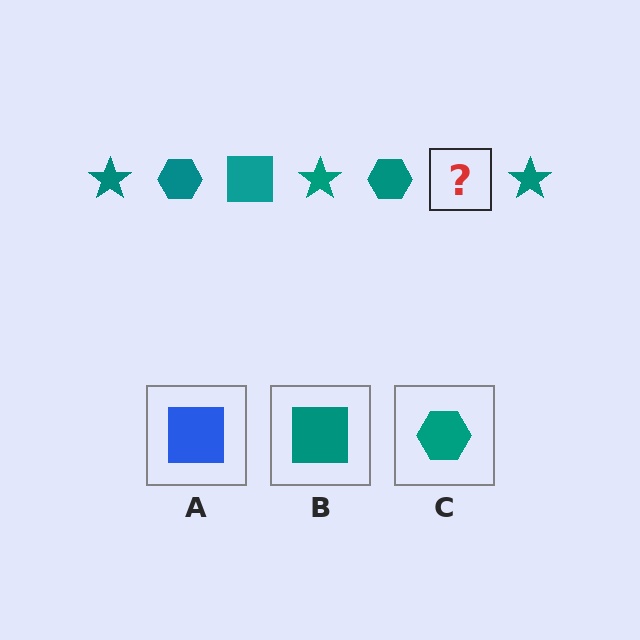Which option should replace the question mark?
Option B.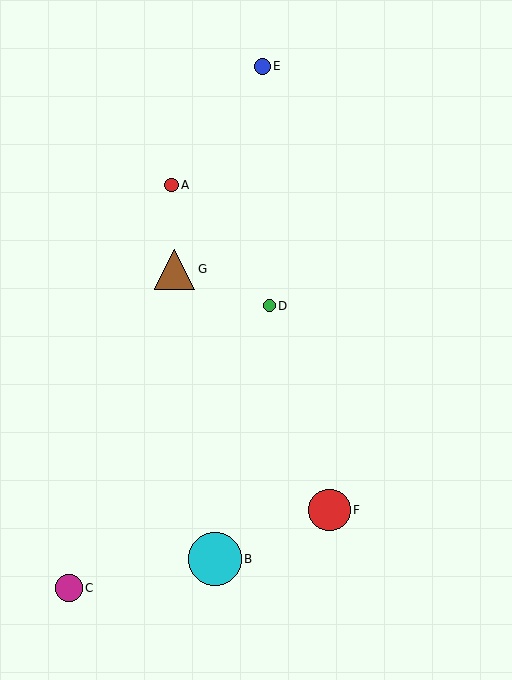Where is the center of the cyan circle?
The center of the cyan circle is at (215, 559).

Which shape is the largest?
The cyan circle (labeled B) is the largest.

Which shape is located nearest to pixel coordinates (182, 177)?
The red circle (labeled A) at (171, 185) is nearest to that location.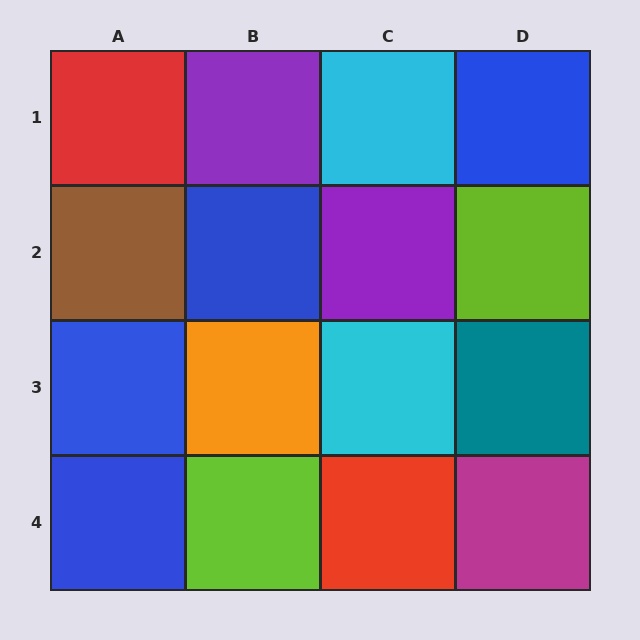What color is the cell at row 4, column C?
Red.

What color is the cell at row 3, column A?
Blue.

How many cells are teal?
1 cell is teal.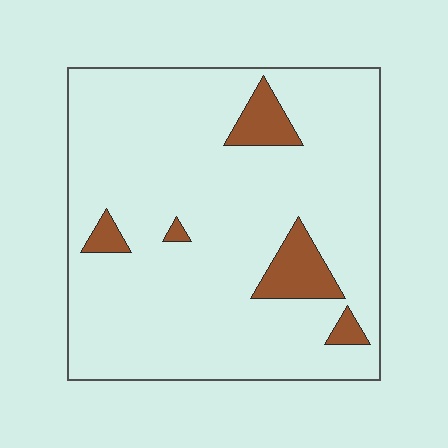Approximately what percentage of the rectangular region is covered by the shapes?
Approximately 10%.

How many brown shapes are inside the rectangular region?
5.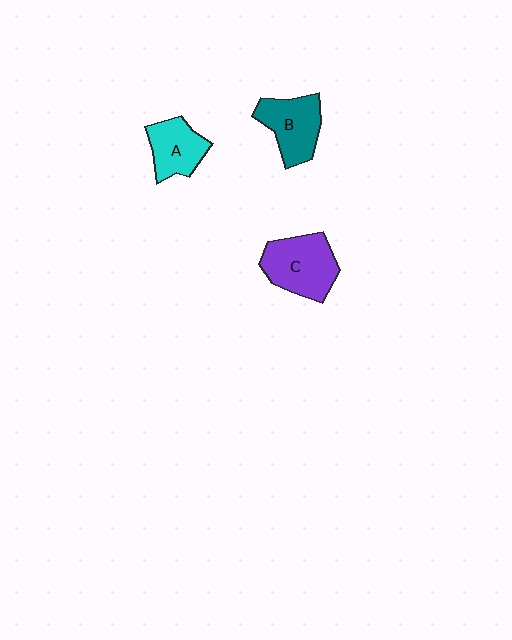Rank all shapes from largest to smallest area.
From largest to smallest: C (purple), B (teal), A (cyan).